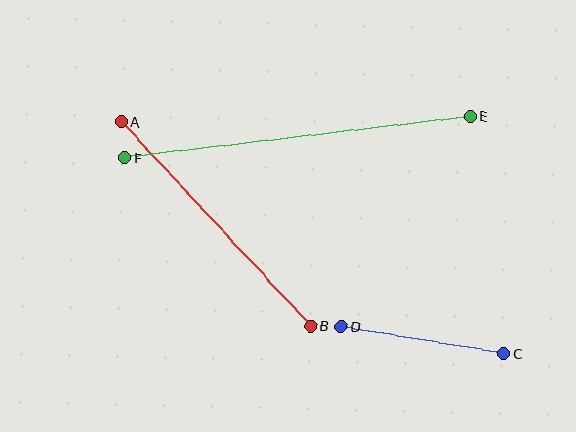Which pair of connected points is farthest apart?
Points E and F are farthest apart.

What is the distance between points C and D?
The distance is approximately 165 pixels.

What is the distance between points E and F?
The distance is approximately 348 pixels.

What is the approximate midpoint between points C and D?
The midpoint is at approximately (422, 340) pixels.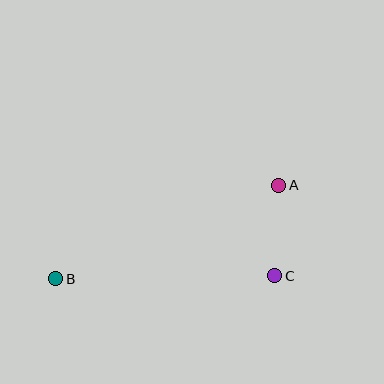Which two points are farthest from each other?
Points A and B are farthest from each other.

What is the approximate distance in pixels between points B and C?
The distance between B and C is approximately 219 pixels.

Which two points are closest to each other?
Points A and C are closest to each other.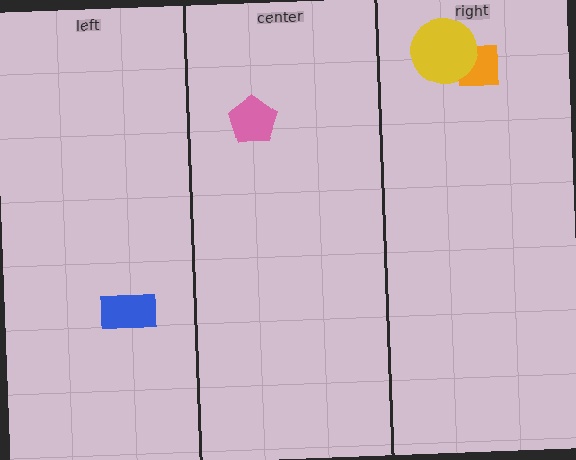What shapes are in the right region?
The orange square, the yellow circle.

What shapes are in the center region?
The pink pentagon.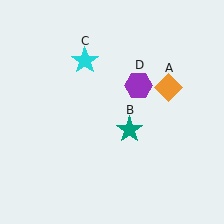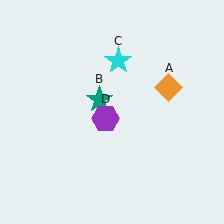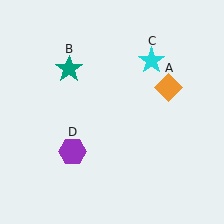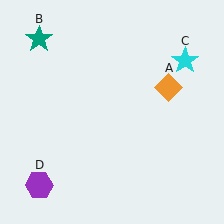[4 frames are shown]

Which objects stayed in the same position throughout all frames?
Orange diamond (object A) remained stationary.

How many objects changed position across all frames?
3 objects changed position: teal star (object B), cyan star (object C), purple hexagon (object D).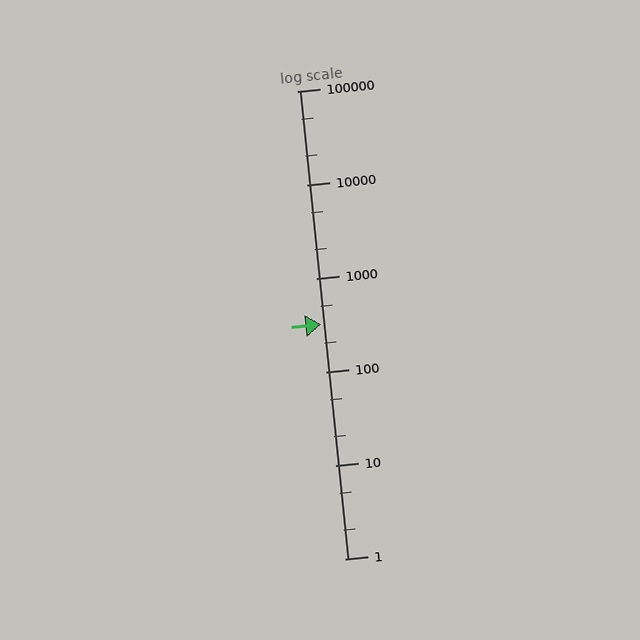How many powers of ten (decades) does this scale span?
The scale spans 5 decades, from 1 to 100000.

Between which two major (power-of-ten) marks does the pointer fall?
The pointer is between 100 and 1000.